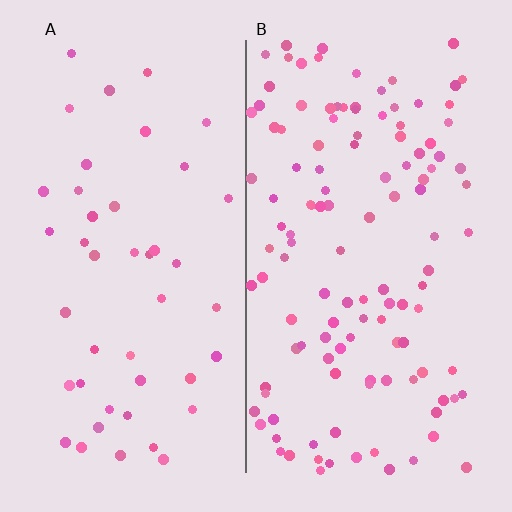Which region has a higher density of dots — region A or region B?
B (the right).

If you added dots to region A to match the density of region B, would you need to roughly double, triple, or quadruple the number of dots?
Approximately triple.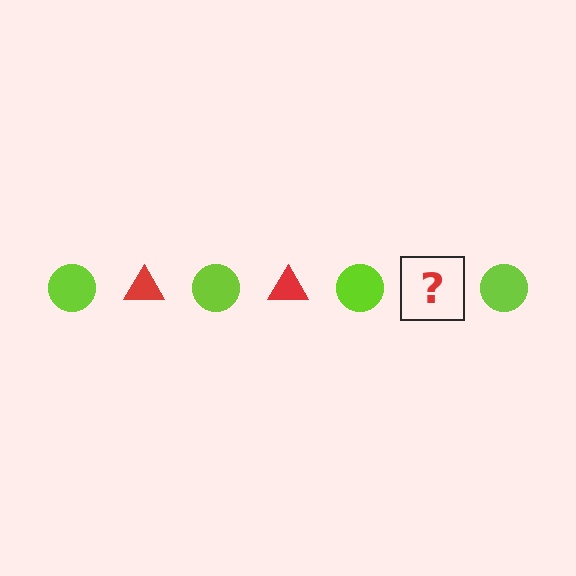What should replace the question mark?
The question mark should be replaced with a red triangle.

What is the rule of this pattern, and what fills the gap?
The rule is that the pattern alternates between lime circle and red triangle. The gap should be filled with a red triangle.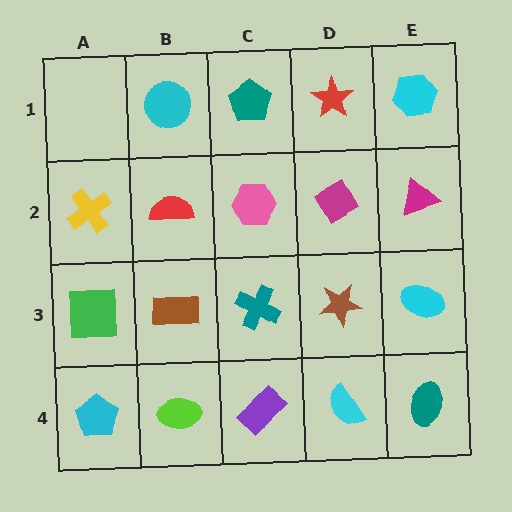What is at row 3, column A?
A green square.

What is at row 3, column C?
A teal cross.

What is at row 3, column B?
A brown rectangle.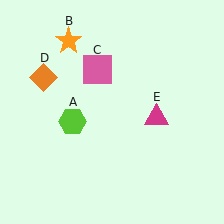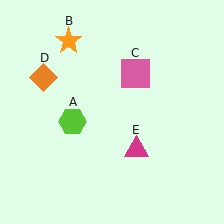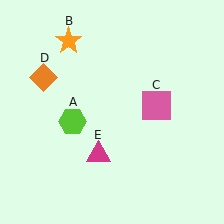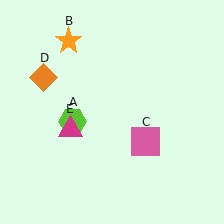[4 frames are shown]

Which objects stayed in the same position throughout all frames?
Lime hexagon (object A) and orange star (object B) and orange diamond (object D) remained stationary.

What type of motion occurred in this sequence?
The pink square (object C), magenta triangle (object E) rotated clockwise around the center of the scene.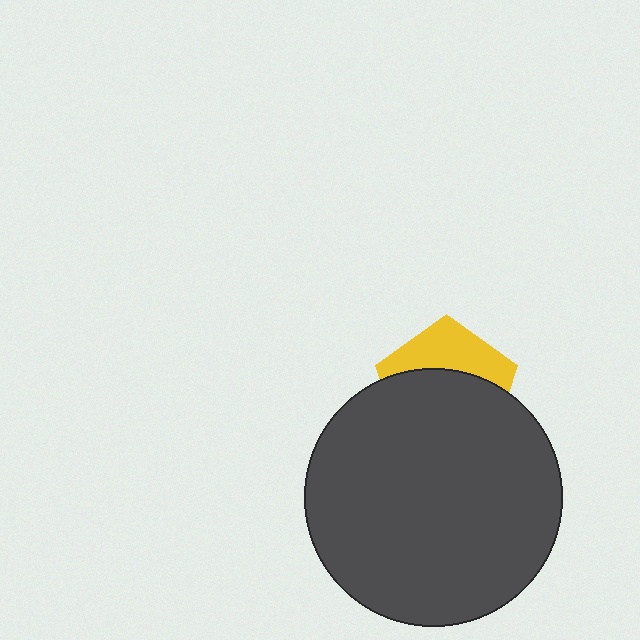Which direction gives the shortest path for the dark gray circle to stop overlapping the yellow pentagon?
Moving down gives the shortest separation.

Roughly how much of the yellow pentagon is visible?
A small part of it is visible (roughly 37%).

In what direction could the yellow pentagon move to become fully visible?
The yellow pentagon could move up. That would shift it out from behind the dark gray circle entirely.